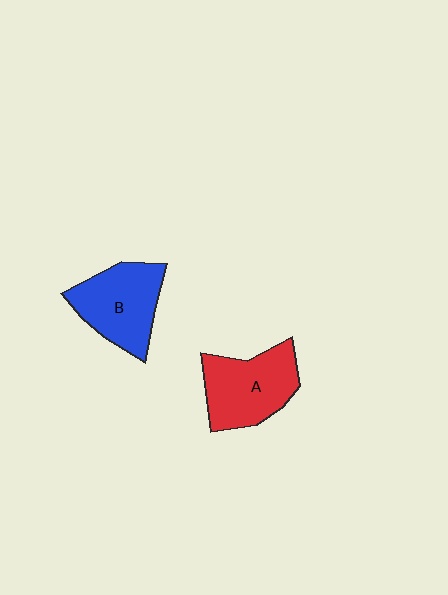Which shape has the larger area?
Shape A (red).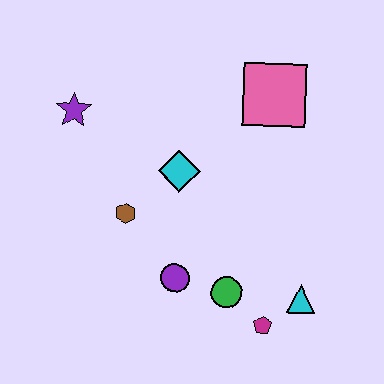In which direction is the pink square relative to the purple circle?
The pink square is above the purple circle.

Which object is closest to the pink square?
The cyan diamond is closest to the pink square.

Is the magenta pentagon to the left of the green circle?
No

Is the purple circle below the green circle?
No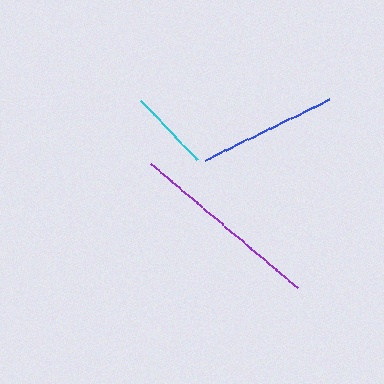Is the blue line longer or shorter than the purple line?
The purple line is longer than the blue line.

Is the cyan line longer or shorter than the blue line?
The blue line is longer than the cyan line.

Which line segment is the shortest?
The cyan line is the shortest at approximately 81 pixels.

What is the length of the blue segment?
The blue segment is approximately 138 pixels long.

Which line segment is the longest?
The purple line is the longest at approximately 193 pixels.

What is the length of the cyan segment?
The cyan segment is approximately 81 pixels long.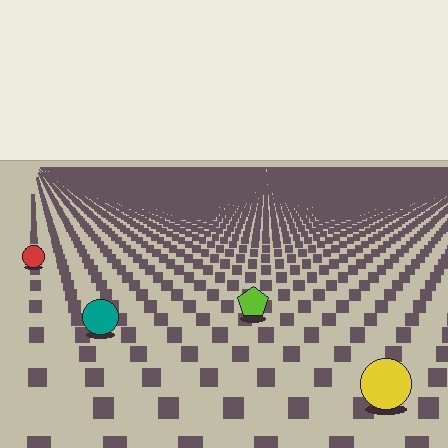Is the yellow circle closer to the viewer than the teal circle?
Yes. The yellow circle is closer — you can tell from the texture gradient: the ground texture is coarser near it.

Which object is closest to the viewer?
The yellow circle is closest. The texture marks near it are larger and more spread out.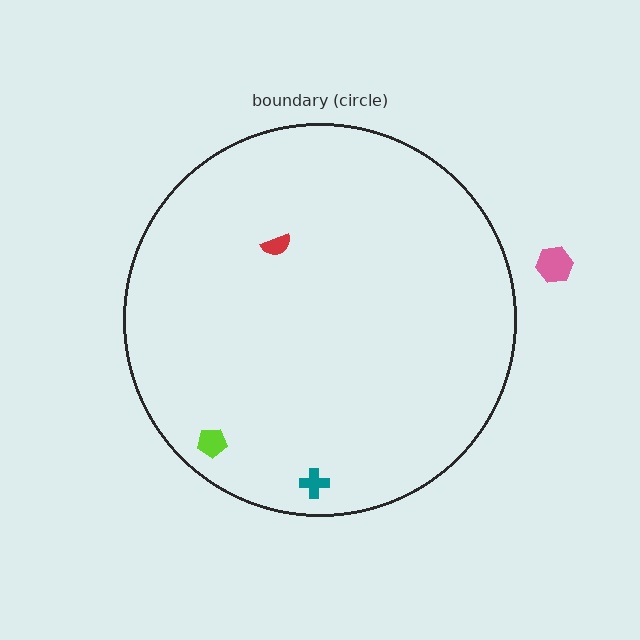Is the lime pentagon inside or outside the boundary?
Inside.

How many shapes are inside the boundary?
3 inside, 1 outside.